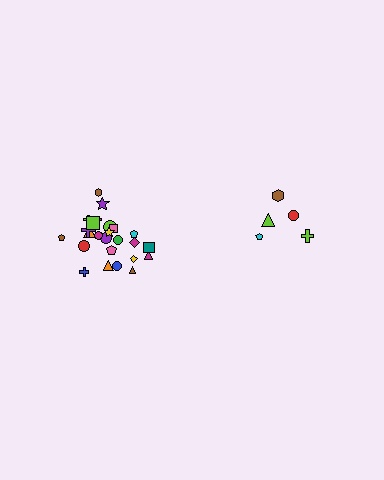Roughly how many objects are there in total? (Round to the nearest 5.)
Roughly 30 objects in total.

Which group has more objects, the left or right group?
The left group.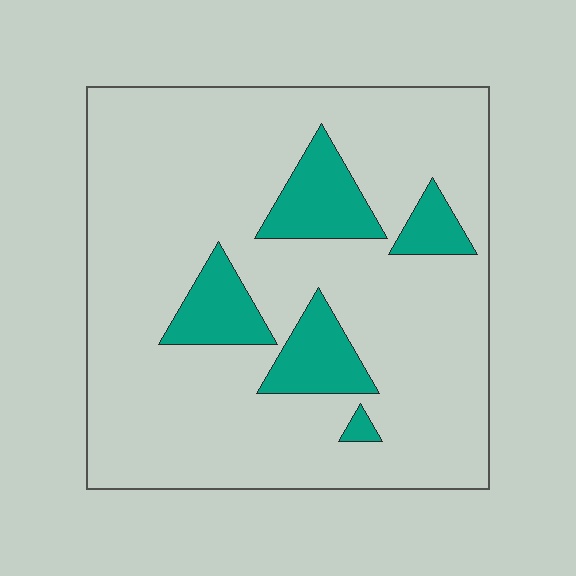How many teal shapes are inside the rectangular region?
5.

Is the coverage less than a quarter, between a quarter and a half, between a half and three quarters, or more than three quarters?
Less than a quarter.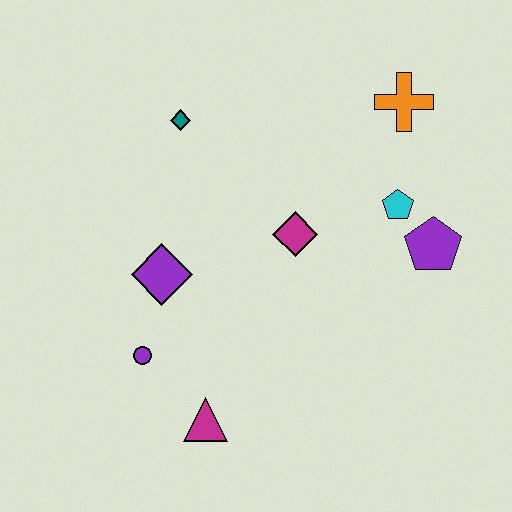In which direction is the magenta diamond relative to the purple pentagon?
The magenta diamond is to the left of the purple pentagon.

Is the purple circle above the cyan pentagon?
No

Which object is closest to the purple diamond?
The purple circle is closest to the purple diamond.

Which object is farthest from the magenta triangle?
The orange cross is farthest from the magenta triangle.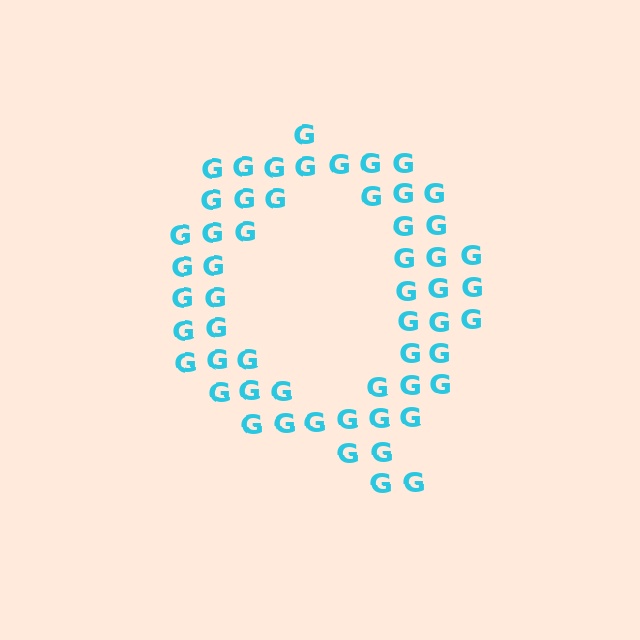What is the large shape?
The large shape is the letter Q.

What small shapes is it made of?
It is made of small letter G's.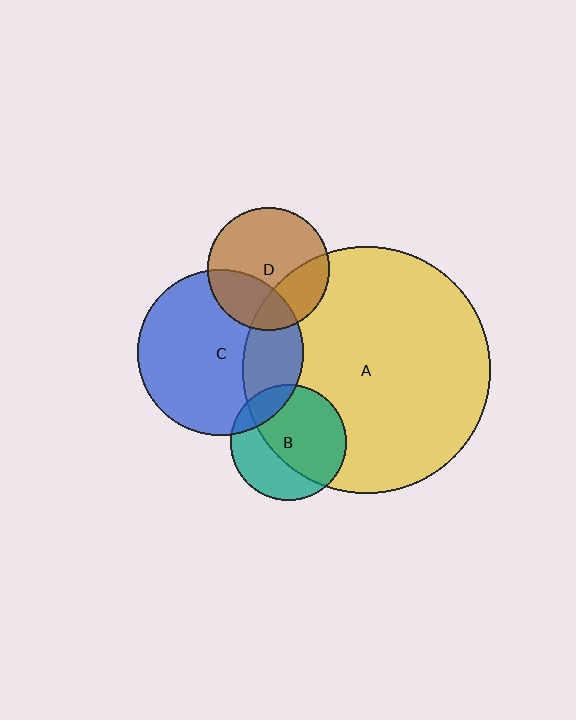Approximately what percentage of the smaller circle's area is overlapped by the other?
Approximately 30%.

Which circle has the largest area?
Circle A (yellow).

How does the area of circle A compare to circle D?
Approximately 4.1 times.